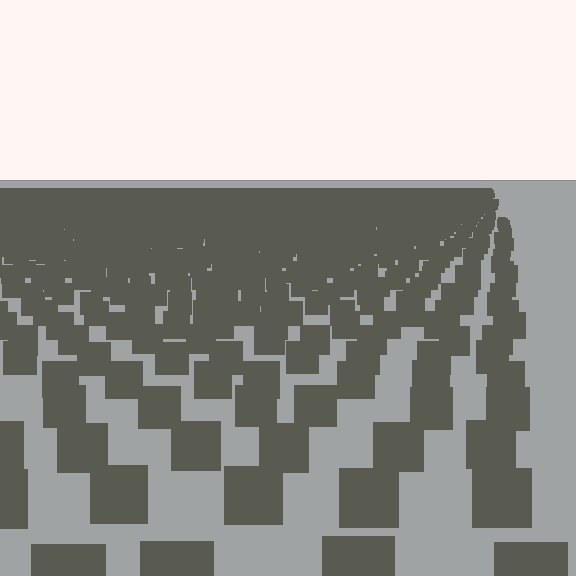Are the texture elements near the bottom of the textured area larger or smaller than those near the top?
Larger. Near the bottom, elements are closer to the viewer and appear at a bigger on-screen size.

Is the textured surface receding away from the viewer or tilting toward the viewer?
The surface is receding away from the viewer. Texture elements get smaller and denser toward the top.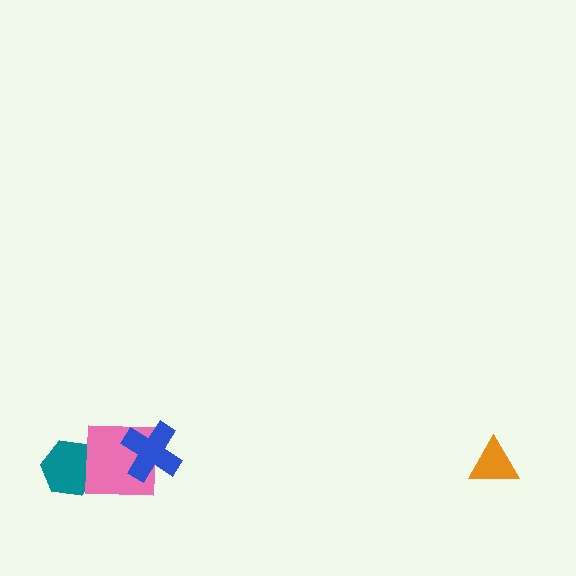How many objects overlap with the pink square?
2 objects overlap with the pink square.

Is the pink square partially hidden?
Yes, it is partially covered by another shape.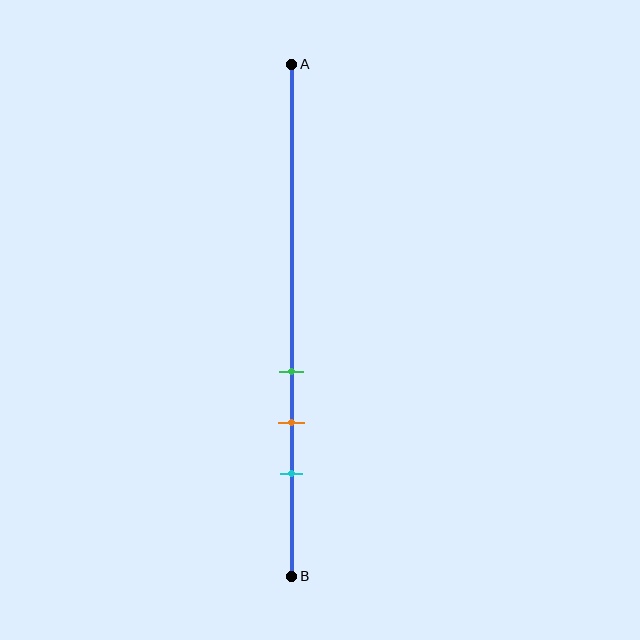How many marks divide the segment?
There are 3 marks dividing the segment.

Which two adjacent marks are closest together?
The green and orange marks are the closest adjacent pair.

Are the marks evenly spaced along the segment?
Yes, the marks are approximately evenly spaced.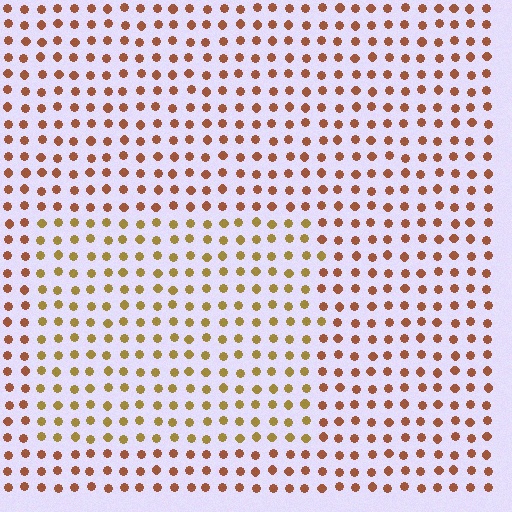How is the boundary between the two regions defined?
The boundary is defined purely by a slight shift in hue (about 31 degrees). Spacing, size, and orientation are identical on both sides.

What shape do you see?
I see a rectangle.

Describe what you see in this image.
The image is filled with small brown elements in a uniform arrangement. A rectangle-shaped region is visible where the elements are tinted to a slightly different hue, forming a subtle color boundary.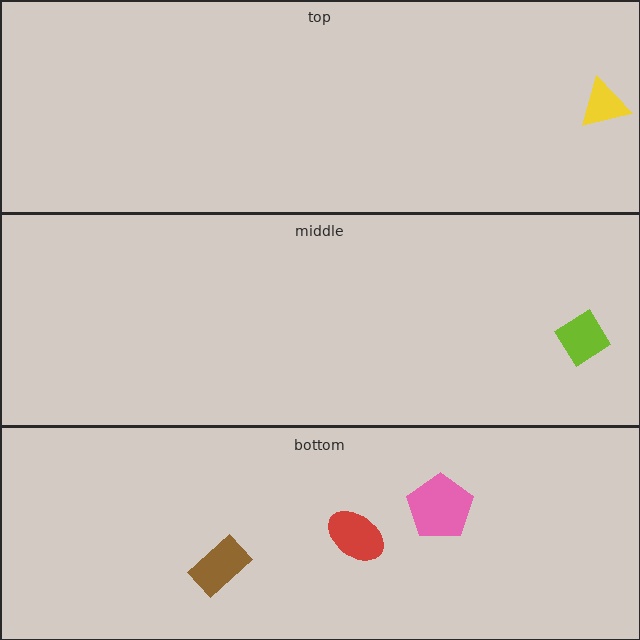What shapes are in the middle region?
The lime diamond.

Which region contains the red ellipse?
The bottom region.